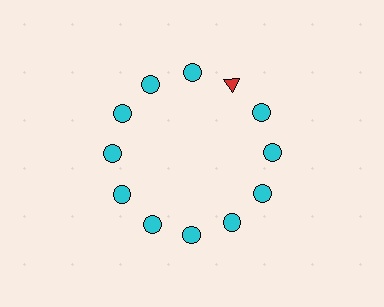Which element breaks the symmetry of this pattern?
The red triangle at roughly the 1 o'clock position breaks the symmetry. All other shapes are cyan circles.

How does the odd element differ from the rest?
It differs in both color (red instead of cyan) and shape (triangle instead of circle).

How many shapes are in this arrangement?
There are 12 shapes arranged in a ring pattern.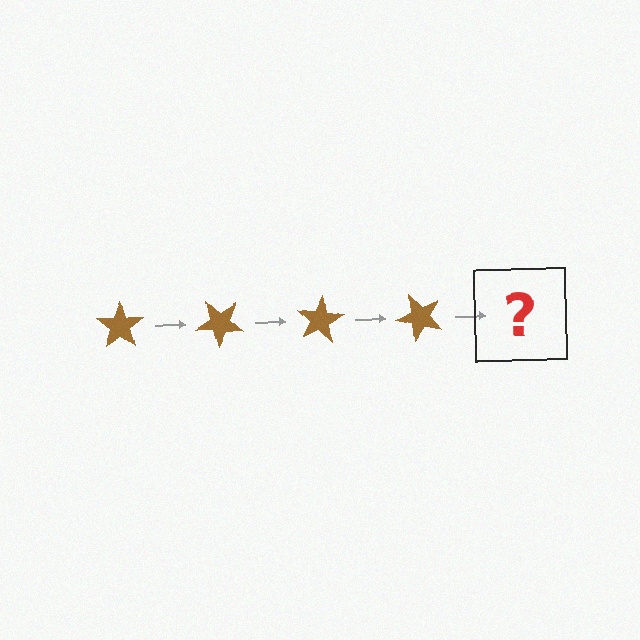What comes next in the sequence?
The next element should be a brown star rotated 160 degrees.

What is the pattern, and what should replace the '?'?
The pattern is that the star rotates 40 degrees each step. The '?' should be a brown star rotated 160 degrees.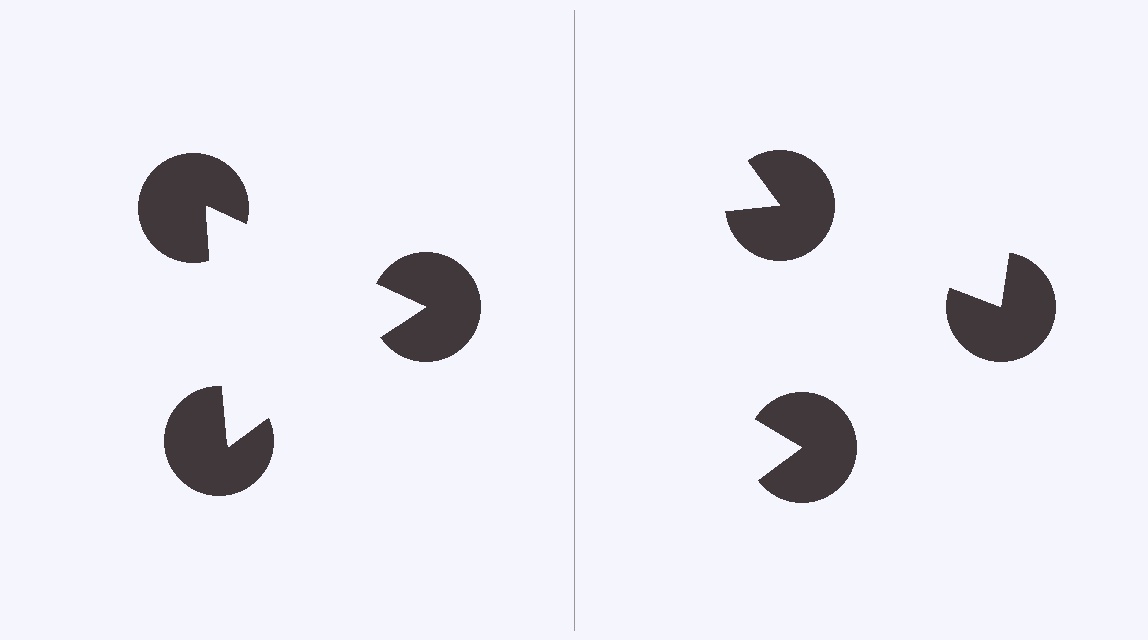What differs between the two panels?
The pac-man discs are positioned identically on both sides; only the wedge orientations differ. On the left they align to a triangle; on the right they are misaligned.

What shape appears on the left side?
An illusory triangle.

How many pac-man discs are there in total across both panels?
6 — 3 on each side.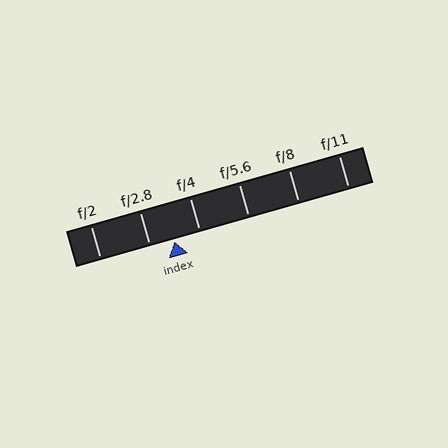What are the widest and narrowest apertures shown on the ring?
The widest aperture shown is f/2 and the narrowest is f/11.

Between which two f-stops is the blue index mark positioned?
The index mark is between f/2.8 and f/4.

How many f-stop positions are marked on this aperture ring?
There are 6 f-stop positions marked.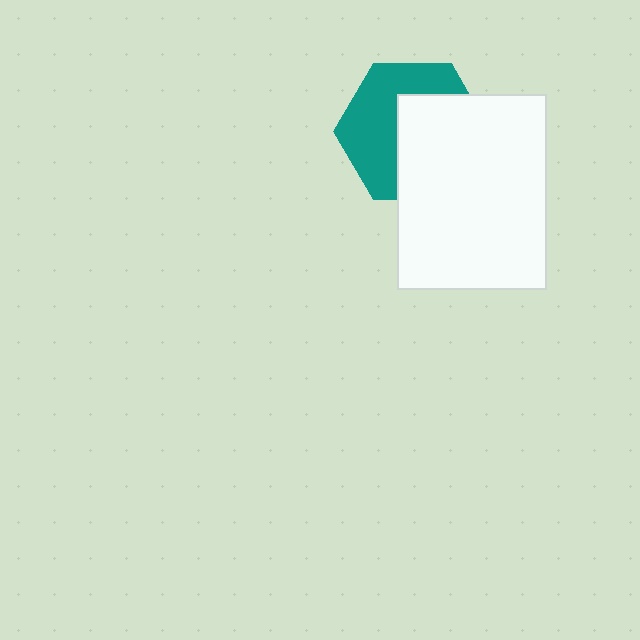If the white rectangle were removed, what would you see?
You would see the complete teal hexagon.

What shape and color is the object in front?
The object in front is a white rectangle.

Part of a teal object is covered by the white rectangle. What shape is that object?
It is a hexagon.